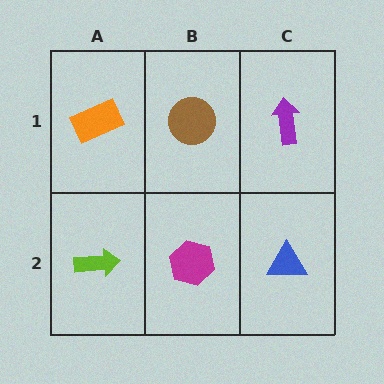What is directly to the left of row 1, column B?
An orange rectangle.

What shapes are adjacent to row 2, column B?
A brown circle (row 1, column B), a lime arrow (row 2, column A), a blue triangle (row 2, column C).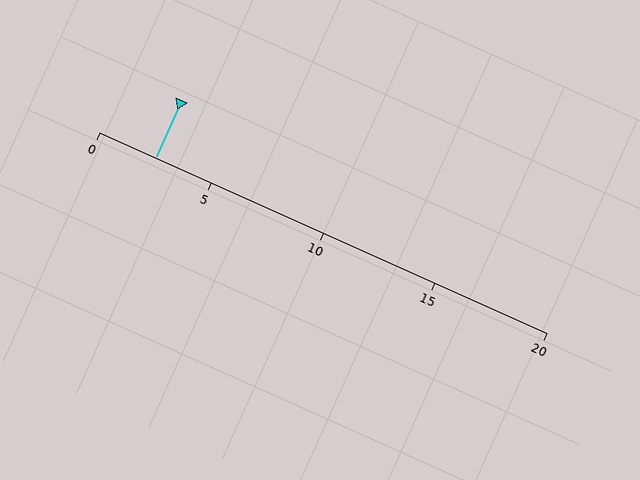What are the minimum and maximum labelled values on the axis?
The axis runs from 0 to 20.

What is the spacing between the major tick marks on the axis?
The major ticks are spaced 5 apart.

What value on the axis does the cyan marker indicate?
The marker indicates approximately 2.5.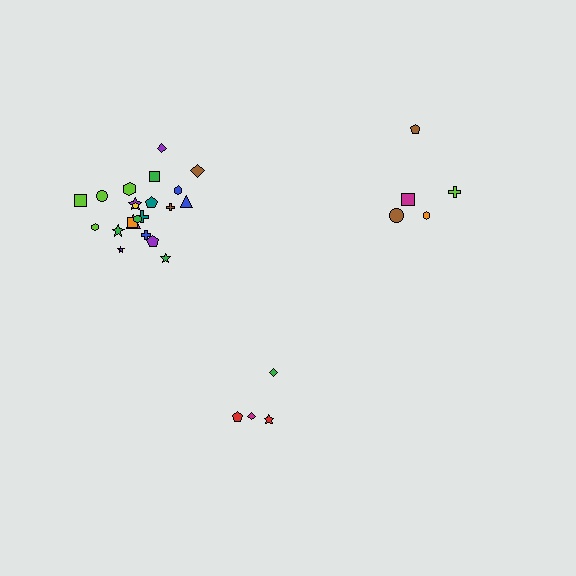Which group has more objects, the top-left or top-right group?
The top-left group.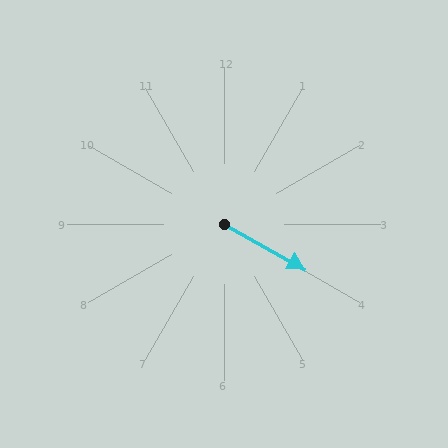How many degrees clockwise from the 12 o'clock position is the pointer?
Approximately 119 degrees.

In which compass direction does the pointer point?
Southeast.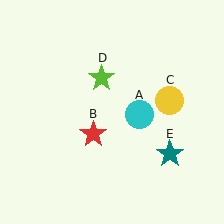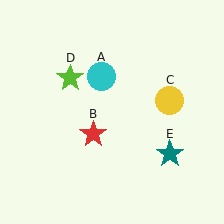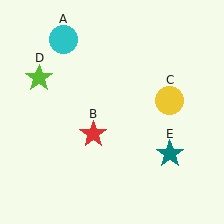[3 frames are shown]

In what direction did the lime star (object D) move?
The lime star (object D) moved left.